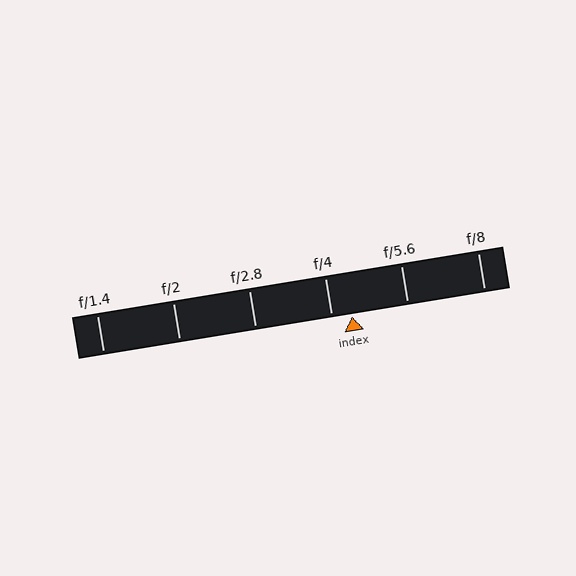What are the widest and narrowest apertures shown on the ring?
The widest aperture shown is f/1.4 and the narrowest is f/8.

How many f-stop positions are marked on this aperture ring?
There are 6 f-stop positions marked.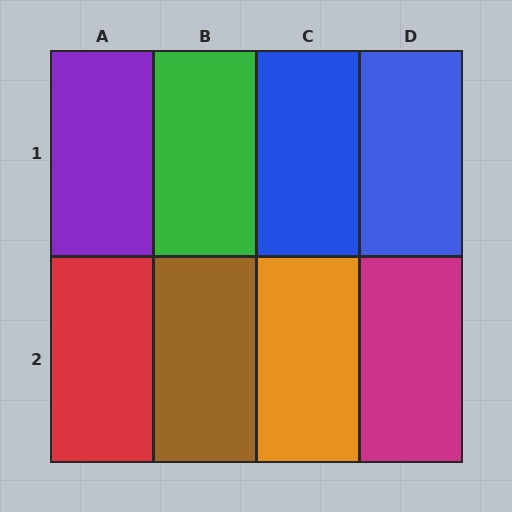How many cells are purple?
1 cell is purple.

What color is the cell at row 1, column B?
Green.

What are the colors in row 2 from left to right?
Red, brown, orange, magenta.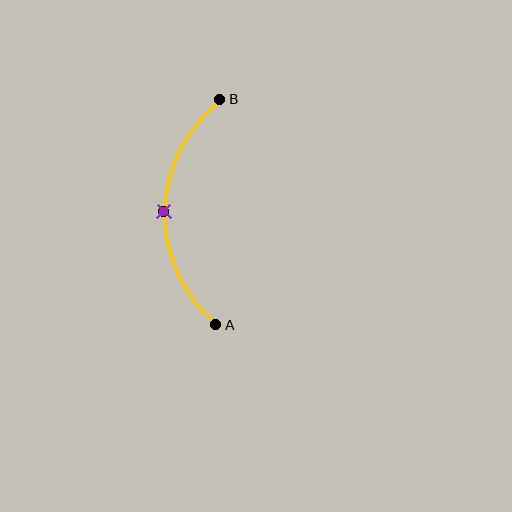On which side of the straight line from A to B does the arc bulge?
The arc bulges to the left of the straight line connecting A and B.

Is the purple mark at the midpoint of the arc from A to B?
Yes. The purple mark lies on the arc at equal arc-length from both A and B — it is the arc midpoint.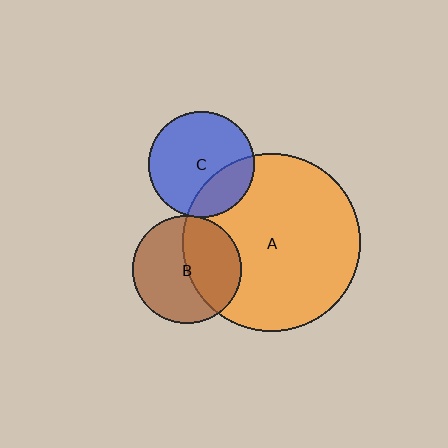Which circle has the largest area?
Circle A (orange).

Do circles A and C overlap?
Yes.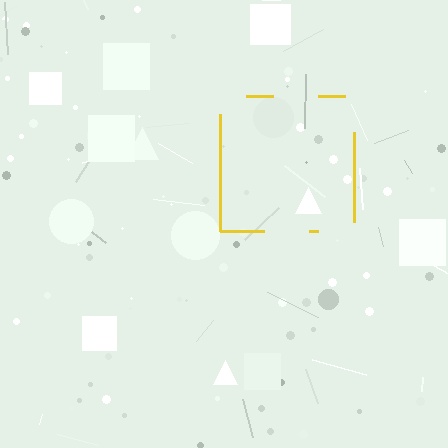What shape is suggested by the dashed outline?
The dashed outline suggests a square.